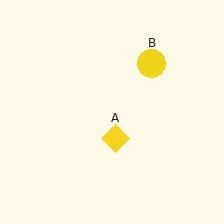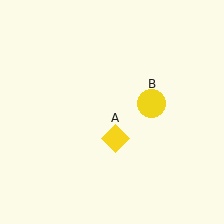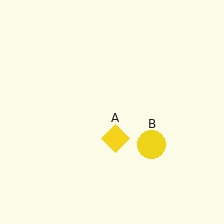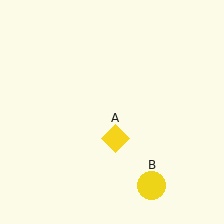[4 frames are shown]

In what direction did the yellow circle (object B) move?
The yellow circle (object B) moved down.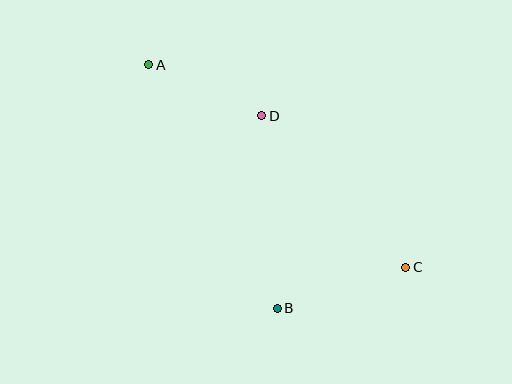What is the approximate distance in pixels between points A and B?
The distance between A and B is approximately 275 pixels.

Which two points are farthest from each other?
Points A and C are farthest from each other.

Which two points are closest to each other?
Points A and D are closest to each other.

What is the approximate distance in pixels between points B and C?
The distance between B and C is approximately 135 pixels.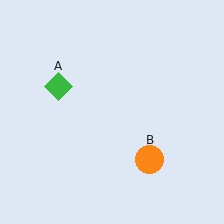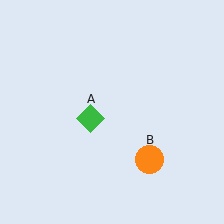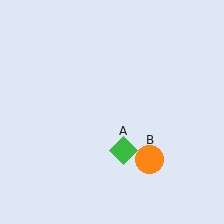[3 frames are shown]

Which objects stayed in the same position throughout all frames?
Orange circle (object B) remained stationary.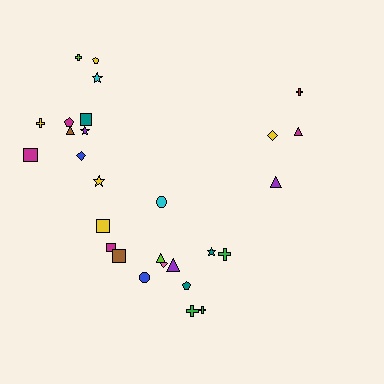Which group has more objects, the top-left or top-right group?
The top-left group.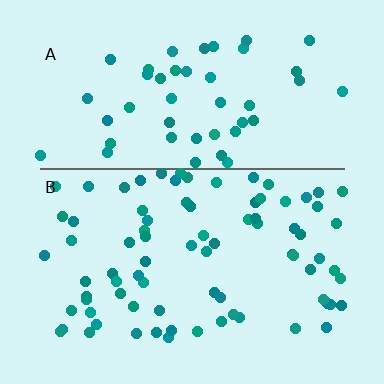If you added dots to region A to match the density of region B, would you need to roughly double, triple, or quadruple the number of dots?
Approximately double.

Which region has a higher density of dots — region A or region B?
B (the bottom).